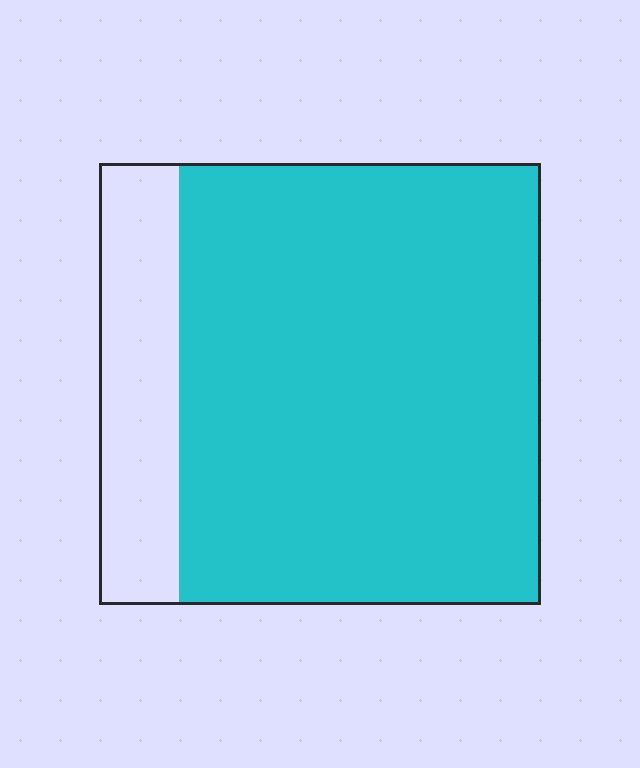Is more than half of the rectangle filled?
Yes.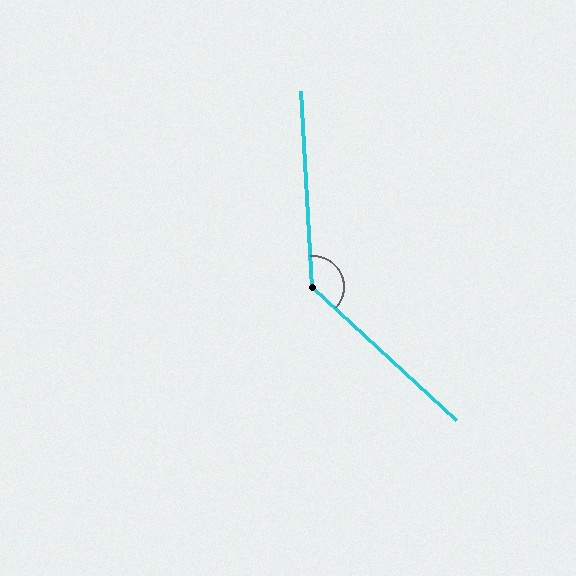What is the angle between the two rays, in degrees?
Approximately 136 degrees.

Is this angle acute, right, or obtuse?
It is obtuse.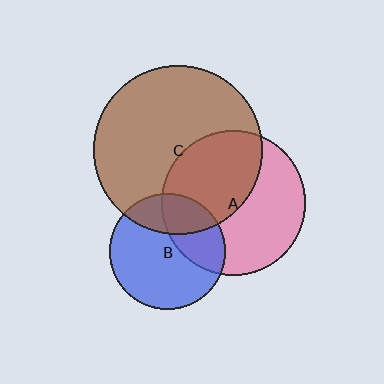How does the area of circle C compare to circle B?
Approximately 2.1 times.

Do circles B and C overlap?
Yes.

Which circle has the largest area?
Circle C (brown).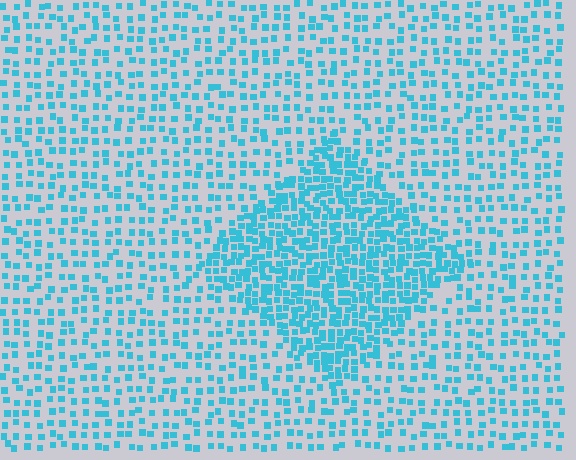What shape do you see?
I see a diamond.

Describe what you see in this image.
The image contains small cyan elements arranged at two different densities. A diamond-shaped region is visible where the elements are more densely packed than the surrounding area.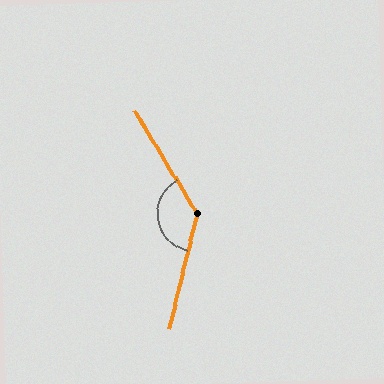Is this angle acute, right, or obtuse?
It is obtuse.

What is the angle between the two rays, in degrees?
Approximately 135 degrees.